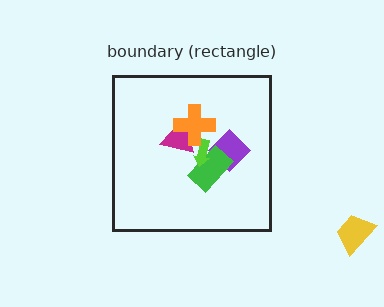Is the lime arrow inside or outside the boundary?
Inside.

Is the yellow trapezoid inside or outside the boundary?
Outside.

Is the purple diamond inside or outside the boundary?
Inside.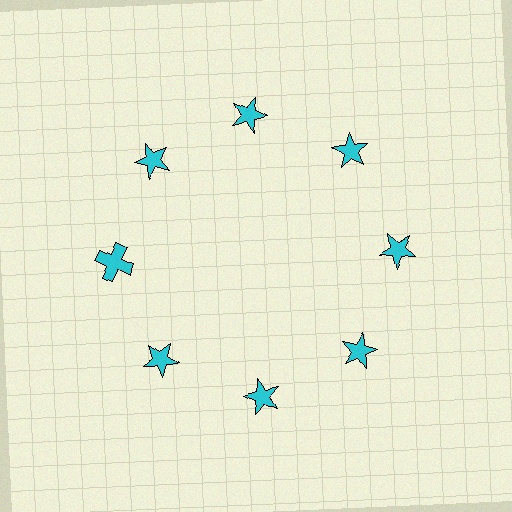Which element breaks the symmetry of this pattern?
The cyan cross at roughly the 9 o'clock position breaks the symmetry. All other shapes are cyan stars.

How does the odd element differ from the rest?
It has a different shape: cross instead of star.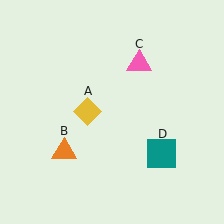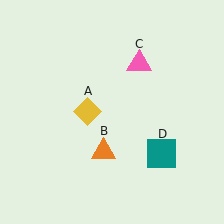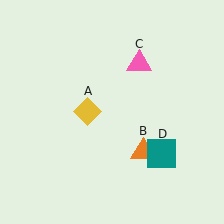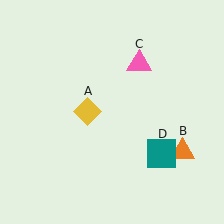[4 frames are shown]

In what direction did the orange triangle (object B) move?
The orange triangle (object B) moved right.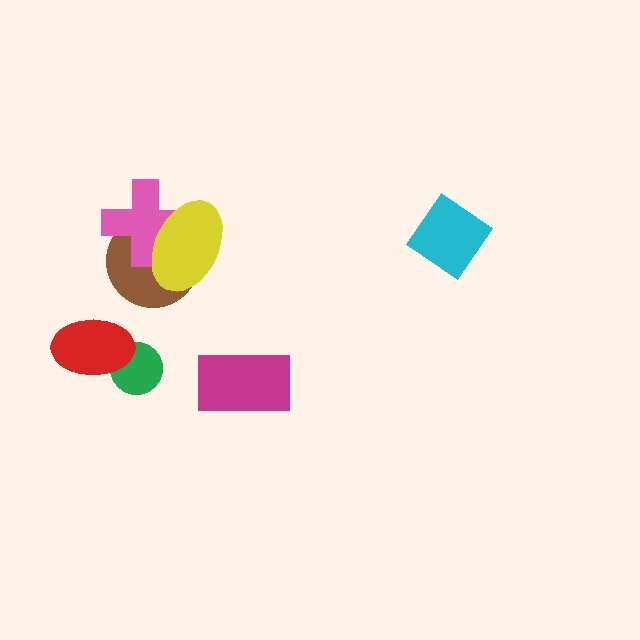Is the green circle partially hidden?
Yes, it is partially covered by another shape.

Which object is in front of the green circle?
The red ellipse is in front of the green circle.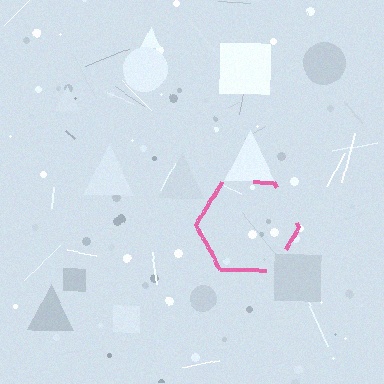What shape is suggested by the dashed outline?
The dashed outline suggests a hexagon.